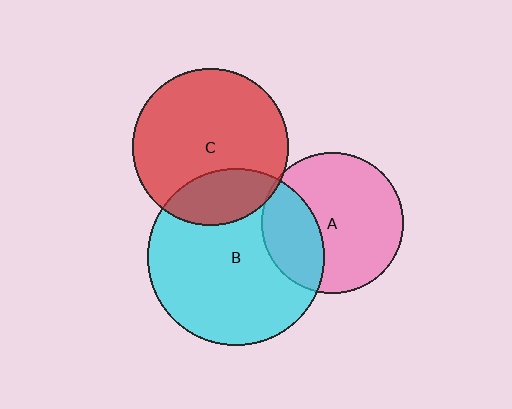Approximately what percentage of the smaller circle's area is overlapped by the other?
Approximately 5%.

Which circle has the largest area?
Circle B (cyan).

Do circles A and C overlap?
Yes.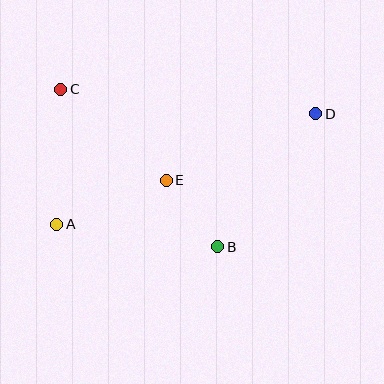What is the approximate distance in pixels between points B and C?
The distance between B and C is approximately 222 pixels.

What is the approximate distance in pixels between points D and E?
The distance between D and E is approximately 164 pixels.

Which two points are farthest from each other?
Points A and D are farthest from each other.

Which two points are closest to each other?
Points B and E are closest to each other.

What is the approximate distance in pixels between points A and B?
The distance between A and B is approximately 162 pixels.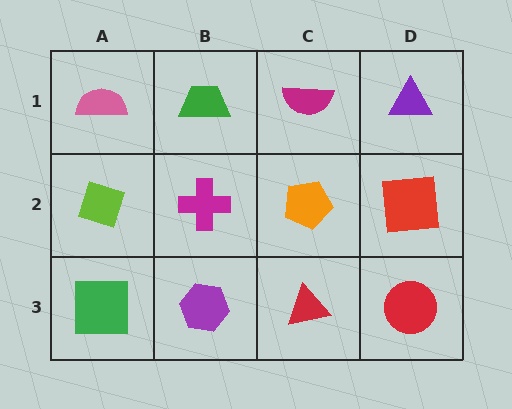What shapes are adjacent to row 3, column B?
A magenta cross (row 2, column B), a green square (row 3, column A), a red triangle (row 3, column C).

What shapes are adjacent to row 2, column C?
A magenta semicircle (row 1, column C), a red triangle (row 3, column C), a magenta cross (row 2, column B), a red square (row 2, column D).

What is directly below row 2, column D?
A red circle.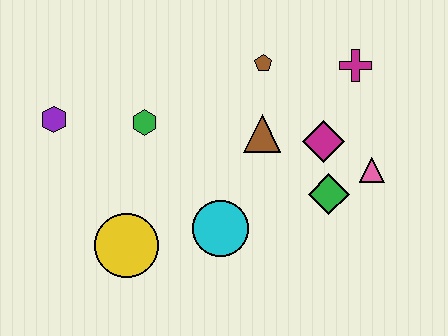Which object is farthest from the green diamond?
The purple hexagon is farthest from the green diamond.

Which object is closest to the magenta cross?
The magenta diamond is closest to the magenta cross.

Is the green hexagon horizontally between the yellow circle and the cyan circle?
Yes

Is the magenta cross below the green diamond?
No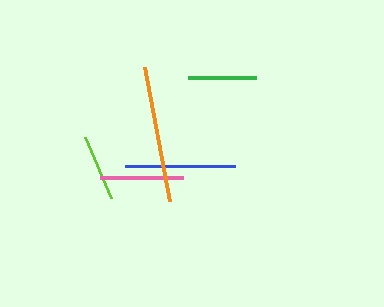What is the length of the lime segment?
The lime segment is approximately 66 pixels long.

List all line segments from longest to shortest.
From longest to shortest: orange, blue, pink, green, lime.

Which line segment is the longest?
The orange line is the longest at approximately 136 pixels.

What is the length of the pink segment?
The pink segment is approximately 83 pixels long.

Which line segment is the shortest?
The lime line is the shortest at approximately 66 pixels.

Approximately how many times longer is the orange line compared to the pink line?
The orange line is approximately 1.6 times the length of the pink line.